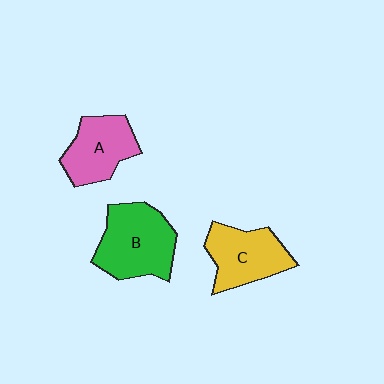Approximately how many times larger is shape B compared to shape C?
Approximately 1.2 times.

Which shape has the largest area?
Shape B (green).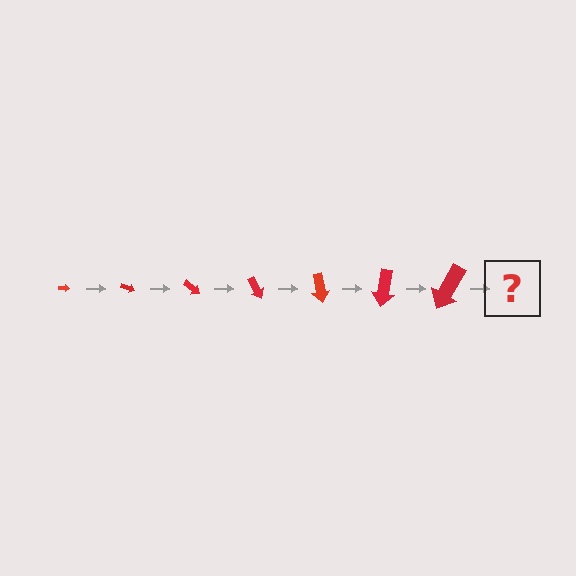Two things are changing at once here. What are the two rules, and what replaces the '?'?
The two rules are that the arrow grows larger each step and it rotates 20 degrees each step. The '?' should be an arrow, larger than the previous one and rotated 140 degrees from the start.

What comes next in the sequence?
The next element should be an arrow, larger than the previous one and rotated 140 degrees from the start.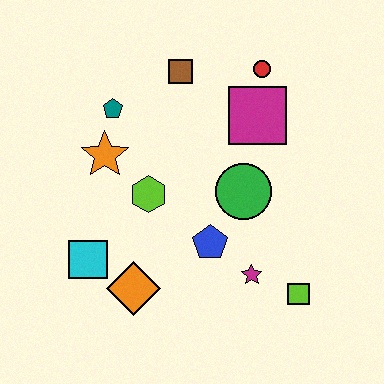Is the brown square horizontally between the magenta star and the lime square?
No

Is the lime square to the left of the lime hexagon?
No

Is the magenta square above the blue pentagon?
Yes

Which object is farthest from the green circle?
The cyan square is farthest from the green circle.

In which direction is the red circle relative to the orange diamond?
The red circle is above the orange diamond.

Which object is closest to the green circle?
The blue pentagon is closest to the green circle.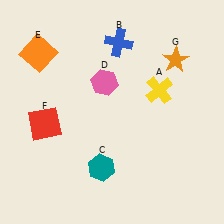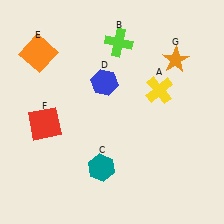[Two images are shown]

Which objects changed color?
B changed from blue to lime. D changed from pink to blue.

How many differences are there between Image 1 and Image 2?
There are 2 differences between the two images.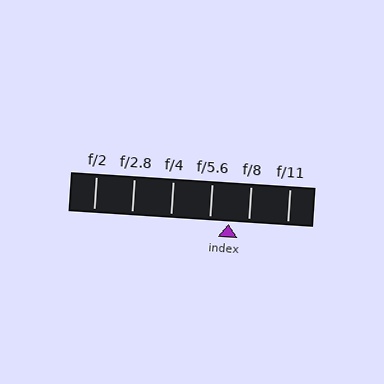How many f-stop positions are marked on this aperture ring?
There are 6 f-stop positions marked.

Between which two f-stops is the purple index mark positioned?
The index mark is between f/5.6 and f/8.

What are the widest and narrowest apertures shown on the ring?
The widest aperture shown is f/2 and the narrowest is f/11.